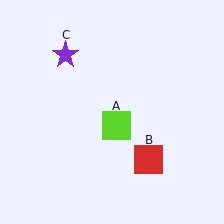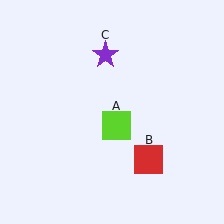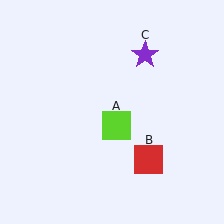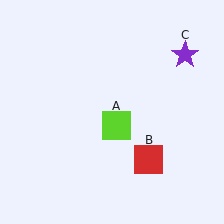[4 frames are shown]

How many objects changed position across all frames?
1 object changed position: purple star (object C).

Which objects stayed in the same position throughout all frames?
Lime square (object A) and red square (object B) remained stationary.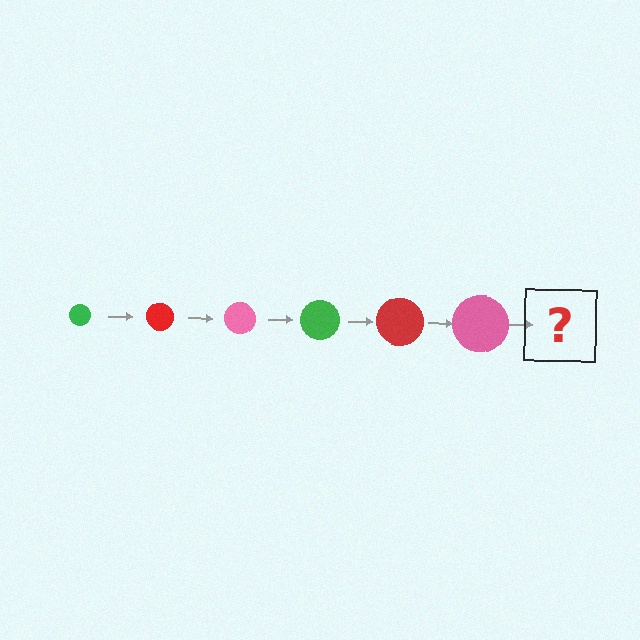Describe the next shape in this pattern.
It should be a green circle, larger than the previous one.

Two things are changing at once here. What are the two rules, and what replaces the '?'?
The two rules are that the circle grows larger each step and the color cycles through green, red, and pink. The '?' should be a green circle, larger than the previous one.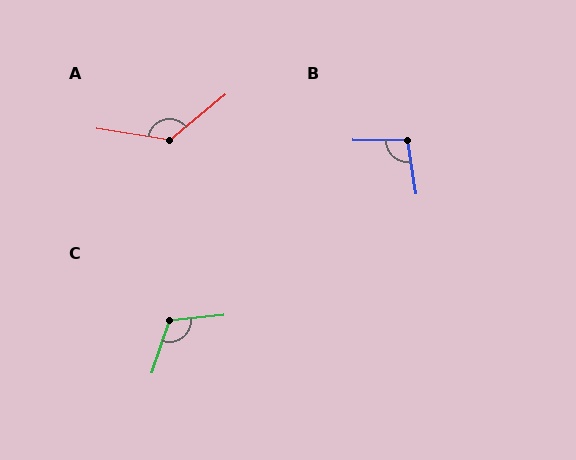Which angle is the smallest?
B, at approximately 100 degrees.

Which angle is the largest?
A, at approximately 132 degrees.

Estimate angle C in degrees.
Approximately 114 degrees.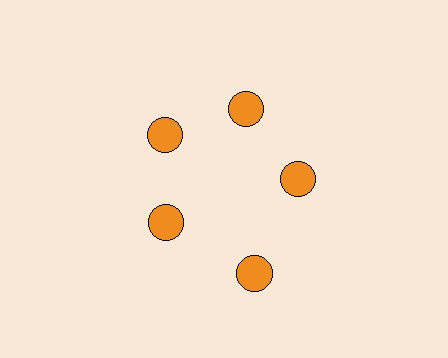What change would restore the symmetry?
The symmetry would be restored by moving it inward, back onto the ring so that all 5 circles sit at equal angles and equal distance from the center.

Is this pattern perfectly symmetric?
No. The 5 orange circles are arranged in a ring, but one element near the 5 o'clock position is pushed outward from the center, breaking the 5-fold rotational symmetry.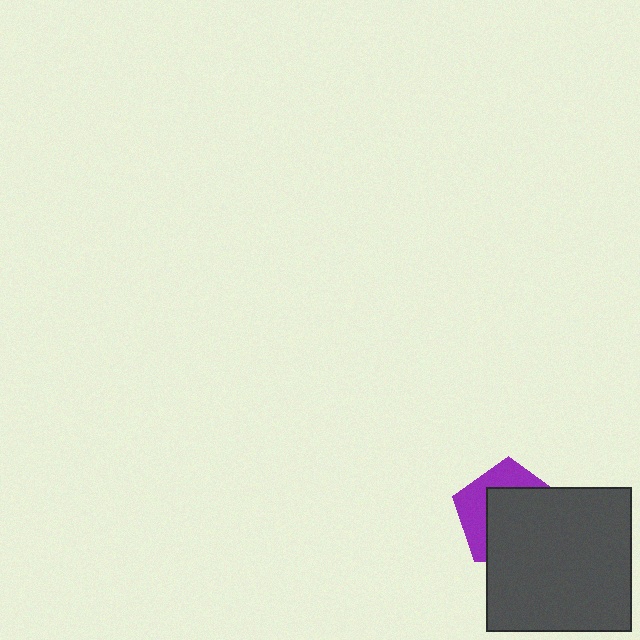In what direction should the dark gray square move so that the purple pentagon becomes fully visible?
The dark gray square should move toward the lower-right. That is the shortest direction to clear the overlap and leave the purple pentagon fully visible.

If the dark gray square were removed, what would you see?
You would see the complete purple pentagon.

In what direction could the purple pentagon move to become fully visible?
The purple pentagon could move toward the upper-left. That would shift it out from behind the dark gray square entirely.